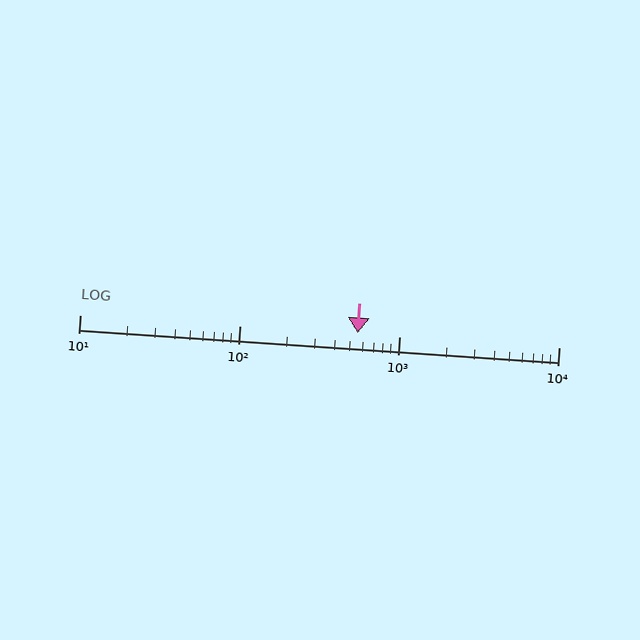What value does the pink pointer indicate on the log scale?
The pointer indicates approximately 550.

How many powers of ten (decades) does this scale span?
The scale spans 3 decades, from 10 to 10000.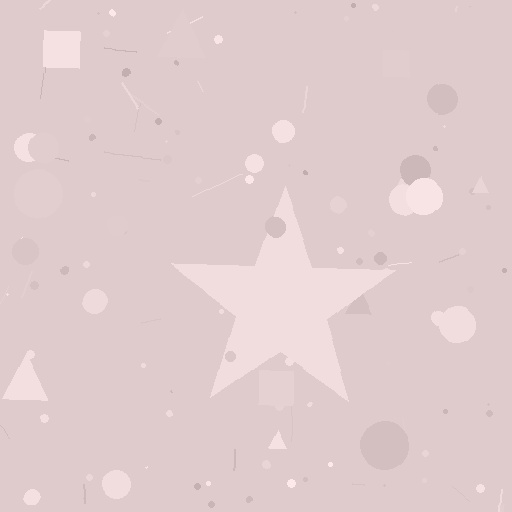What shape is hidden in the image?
A star is hidden in the image.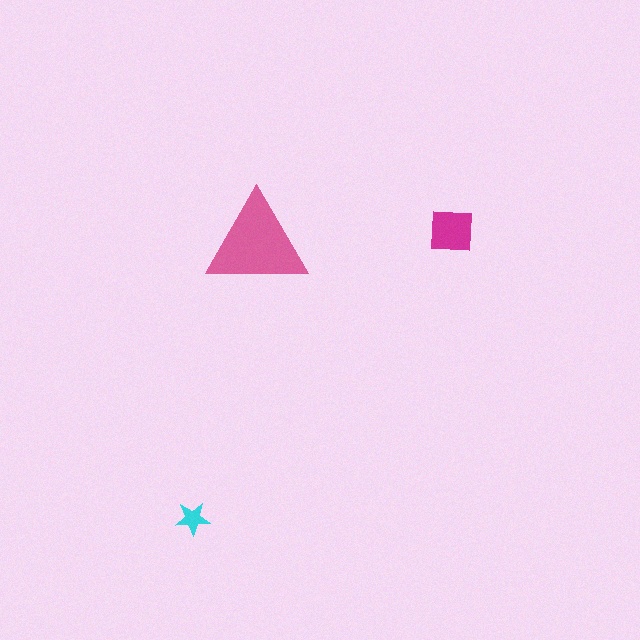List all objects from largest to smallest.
The pink triangle, the magenta square, the cyan star.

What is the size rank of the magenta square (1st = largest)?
2nd.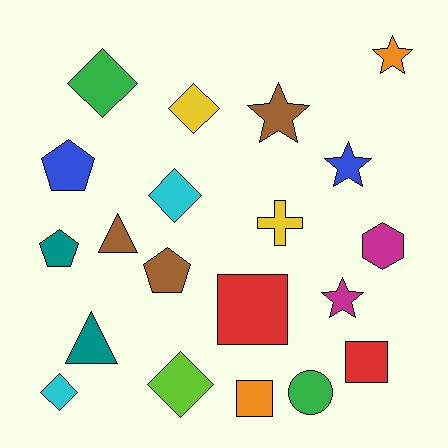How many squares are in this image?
There are 3 squares.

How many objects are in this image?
There are 20 objects.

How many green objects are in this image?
There are 2 green objects.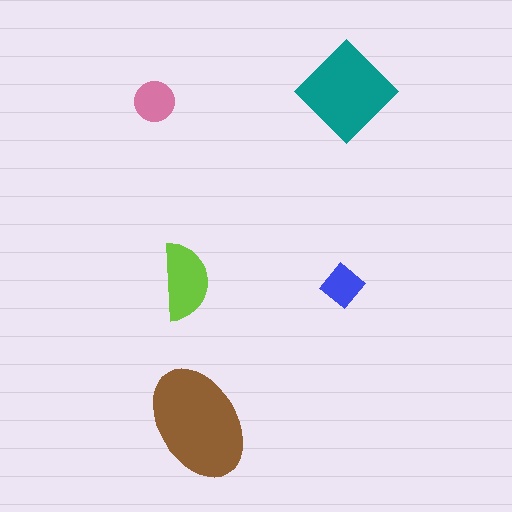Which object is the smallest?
The blue diamond.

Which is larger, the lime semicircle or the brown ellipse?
The brown ellipse.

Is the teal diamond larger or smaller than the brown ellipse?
Smaller.